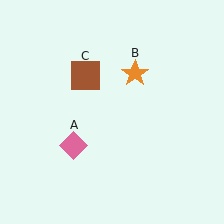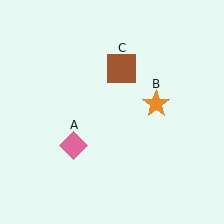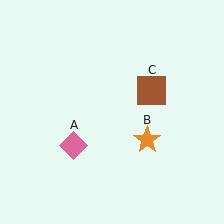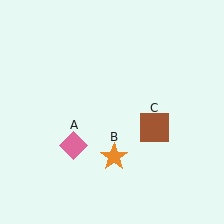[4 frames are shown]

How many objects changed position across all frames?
2 objects changed position: orange star (object B), brown square (object C).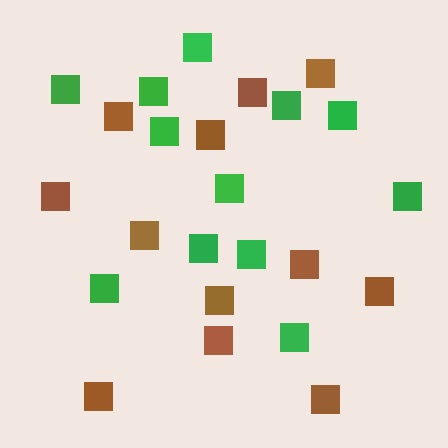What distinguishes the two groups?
There are 2 groups: one group of green squares (12) and one group of brown squares (12).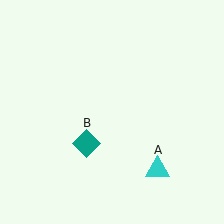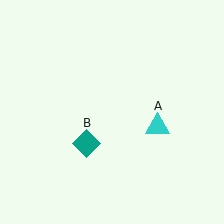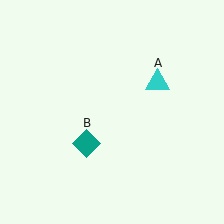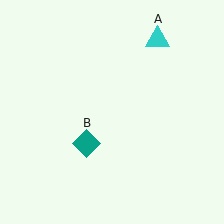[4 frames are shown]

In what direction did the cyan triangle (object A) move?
The cyan triangle (object A) moved up.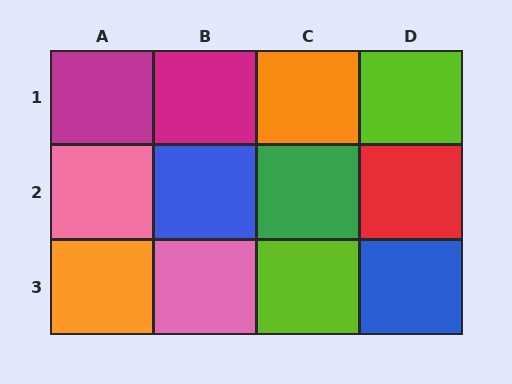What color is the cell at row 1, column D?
Lime.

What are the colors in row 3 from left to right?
Orange, pink, lime, blue.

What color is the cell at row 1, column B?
Magenta.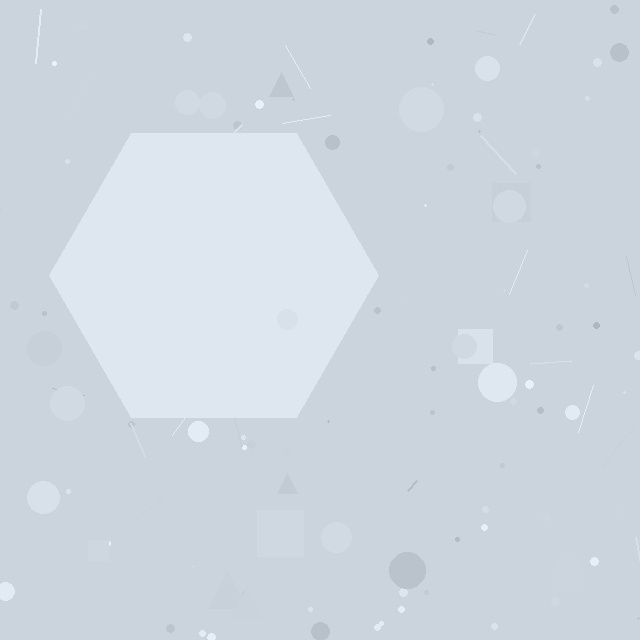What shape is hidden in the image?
A hexagon is hidden in the image.